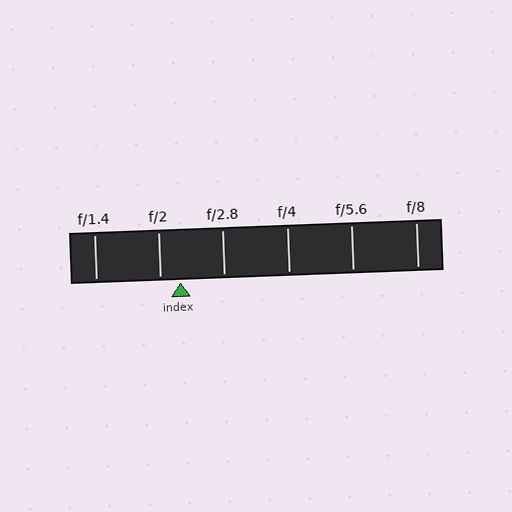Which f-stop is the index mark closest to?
The index mark is closest to f/2.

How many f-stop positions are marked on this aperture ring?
There are 6 f-stop positions marked.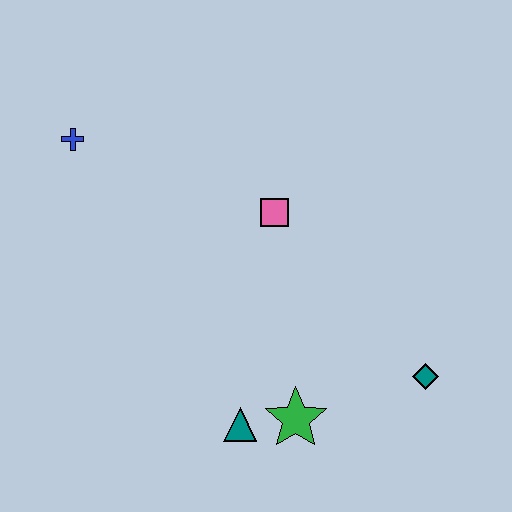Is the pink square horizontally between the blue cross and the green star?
Yes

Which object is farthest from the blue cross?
The teal diamond is farthest from the blue cross.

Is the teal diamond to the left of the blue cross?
No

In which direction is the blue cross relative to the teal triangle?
The blue cross is above the teal triangle.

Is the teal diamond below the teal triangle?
No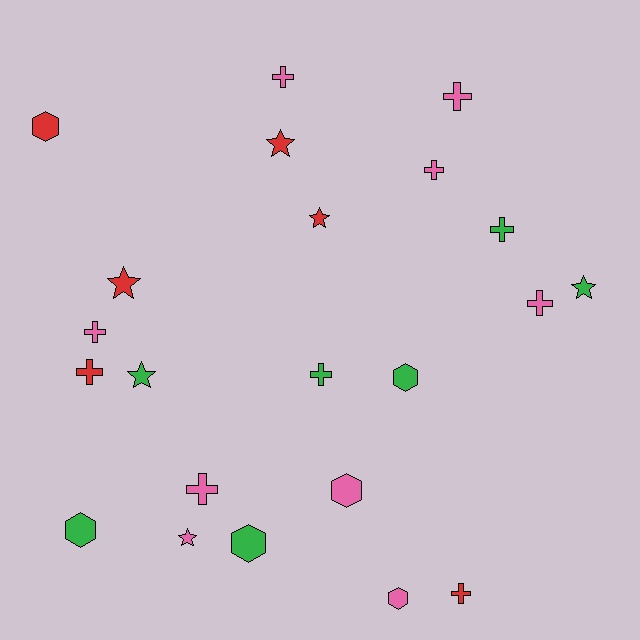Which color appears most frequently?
Pink, with 9 objects.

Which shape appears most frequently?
Cross, with 10 objects.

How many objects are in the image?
There are 22 objects.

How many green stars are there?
There are 2 green stars.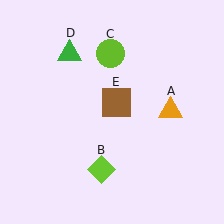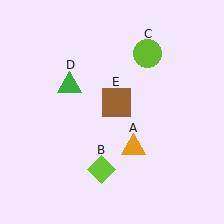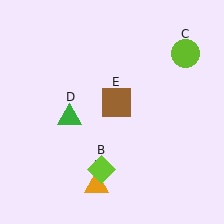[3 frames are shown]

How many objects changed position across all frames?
3 objects changed position: orange triangle (object A), lime circle (object C), green triangle (object D).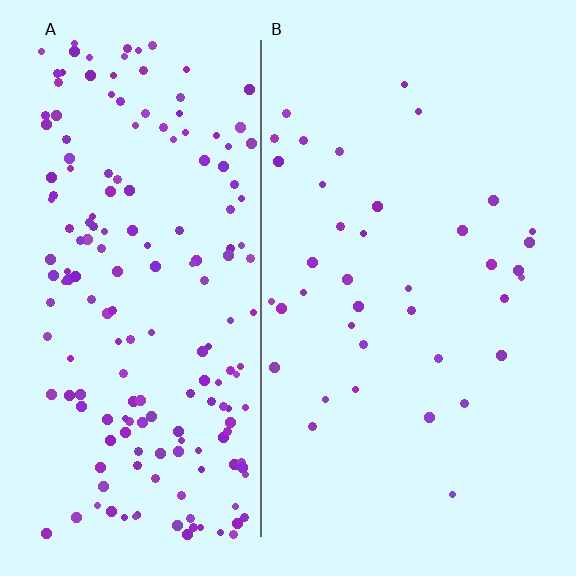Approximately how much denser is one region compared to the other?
Approximately 4.8× — region A over region B.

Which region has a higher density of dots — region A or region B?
A (the left).